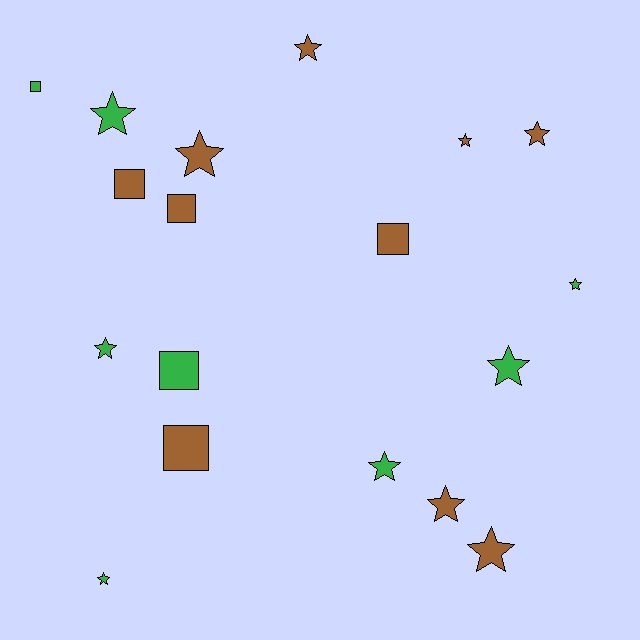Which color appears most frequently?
Brown, with 10 objects.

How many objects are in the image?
There are 18 objects.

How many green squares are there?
There are 2 green squares.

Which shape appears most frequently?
Star, with 12 objects.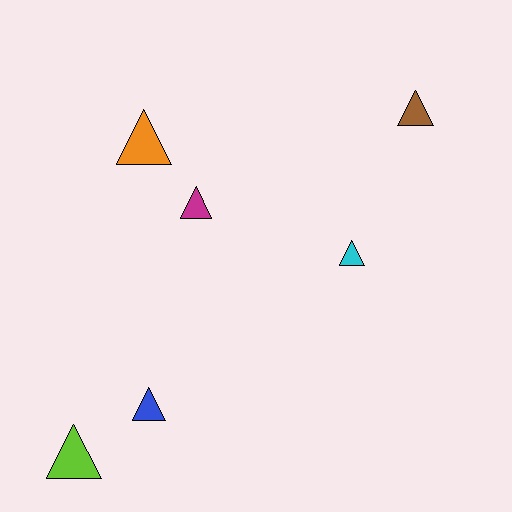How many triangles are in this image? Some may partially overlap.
There are 6 triangles.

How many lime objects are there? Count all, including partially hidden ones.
There is 1 lime object.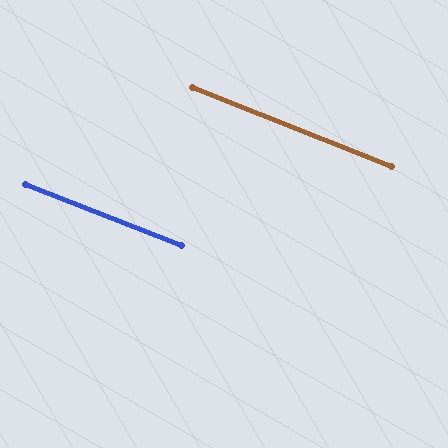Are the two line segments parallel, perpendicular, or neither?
Parallel — their directions differ by only 0.6°.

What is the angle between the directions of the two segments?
Approximately 1 degree.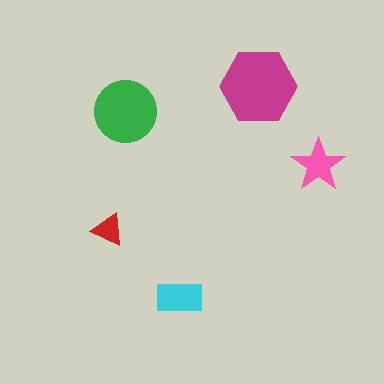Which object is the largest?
The magenta hexagon.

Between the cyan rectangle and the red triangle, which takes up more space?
The cyan rectangle.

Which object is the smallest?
The red triangle.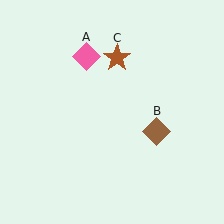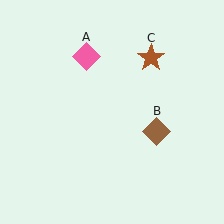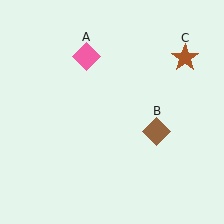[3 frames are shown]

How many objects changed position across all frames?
1 object changed position: brown star (object C).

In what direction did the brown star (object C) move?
The brown star (object C) moved right.